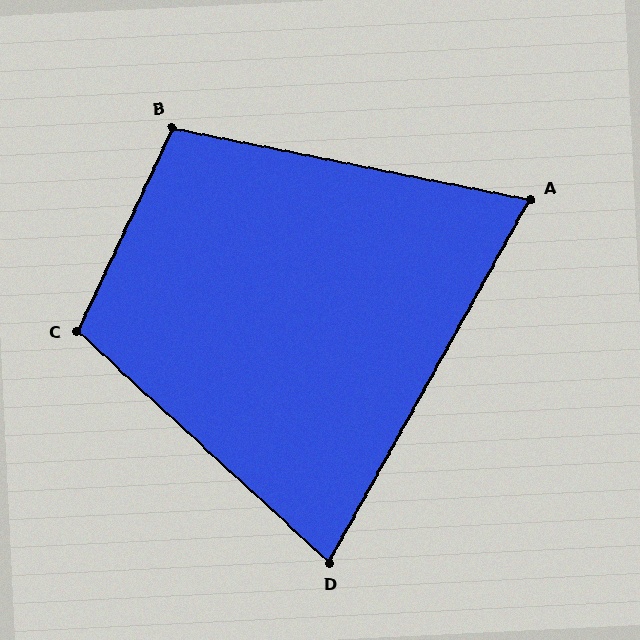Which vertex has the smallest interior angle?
A, at approximately 72 degrees.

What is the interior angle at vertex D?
Approximately 76 degrees (acute).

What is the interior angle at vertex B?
Approximately 104 degrees (obtuse).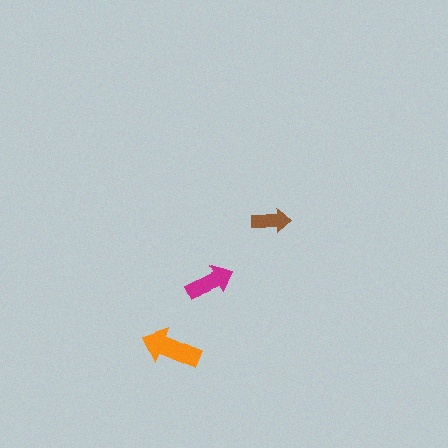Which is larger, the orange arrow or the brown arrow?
The orange one.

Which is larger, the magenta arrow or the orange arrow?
The orange one.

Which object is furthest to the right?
The brown arrow is rightmost.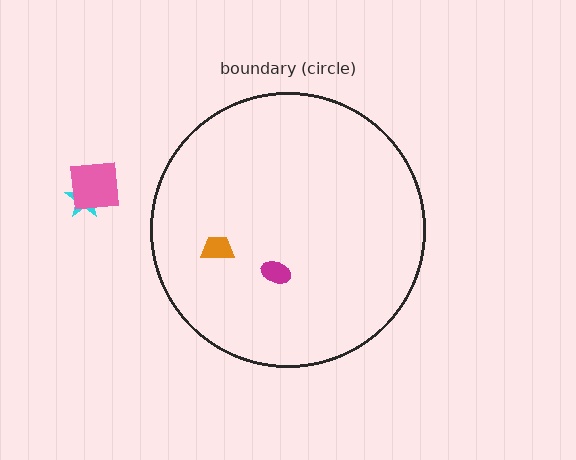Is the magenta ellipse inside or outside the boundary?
Inside.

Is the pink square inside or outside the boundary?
Outside.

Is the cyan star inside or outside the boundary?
Outside.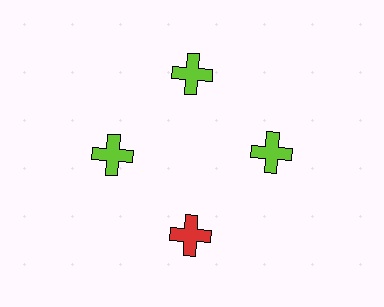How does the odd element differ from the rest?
It has a different color: red instead of lime.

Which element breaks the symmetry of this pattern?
The red cross at roughly the 6 o'clock position breaks the symmetry. All other shapes are lime crosses.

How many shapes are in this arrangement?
There are 4 shapes arranged in a ring pattern.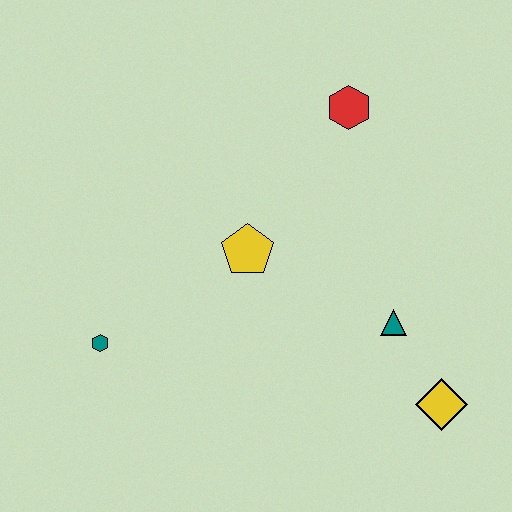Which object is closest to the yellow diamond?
The teal triangle is closest to the yellow diamond.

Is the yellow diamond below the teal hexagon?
Yes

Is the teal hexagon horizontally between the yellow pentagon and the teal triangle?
No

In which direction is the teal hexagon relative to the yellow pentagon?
The teal hexagon is to the left of the yellow pentagon.